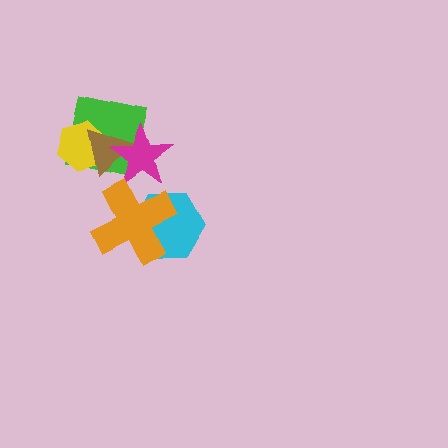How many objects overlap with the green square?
3 objects overlap with the green square.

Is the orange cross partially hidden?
No, no other shape covers it.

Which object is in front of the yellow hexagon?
The brown triangle is in front of the yellow hexagon.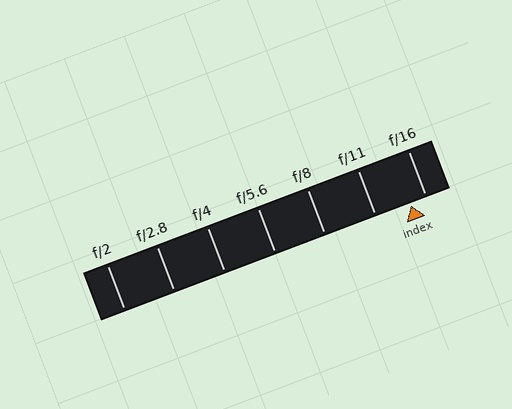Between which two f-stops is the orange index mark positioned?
The index mark is between f/11 and f/16.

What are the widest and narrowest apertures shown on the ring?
The widest aperture shown is f/2 and the narrowest is f/16.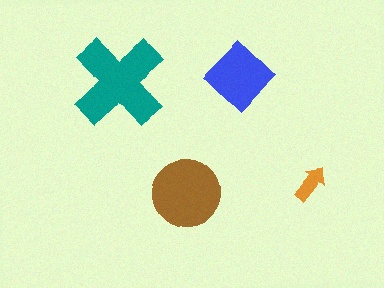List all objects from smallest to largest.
The orange arrow, the blue diamond, the brown circle, the teal cross.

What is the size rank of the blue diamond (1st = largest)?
3rd.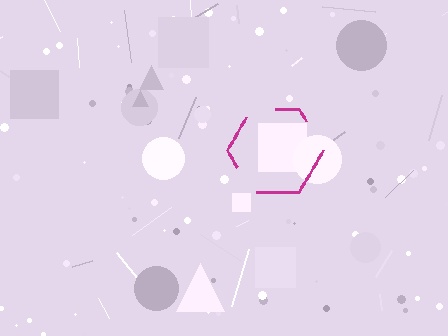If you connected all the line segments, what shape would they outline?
They would outline a hexagon.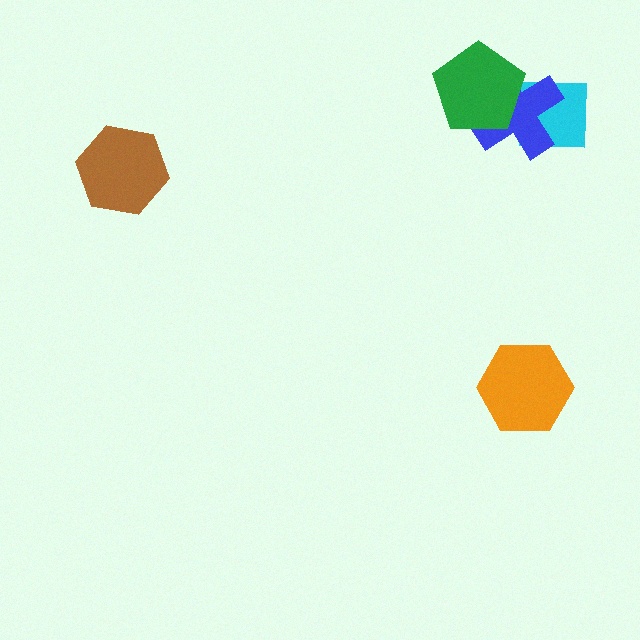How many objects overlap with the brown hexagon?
0 objects overlap with the brown hexagon.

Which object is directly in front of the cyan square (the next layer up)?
The blue cross is directly in front of the cyan square.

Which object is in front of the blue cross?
The green pentagon is in front of the blue cross.